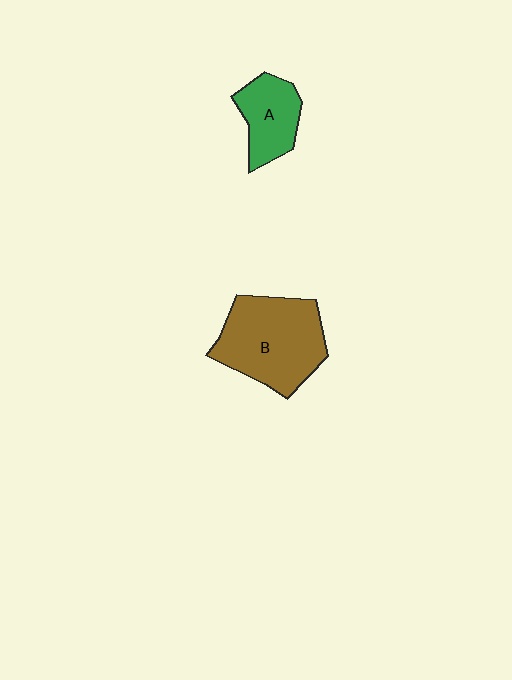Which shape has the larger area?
Shape B (brown).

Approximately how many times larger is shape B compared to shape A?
Approximately 1.9 times.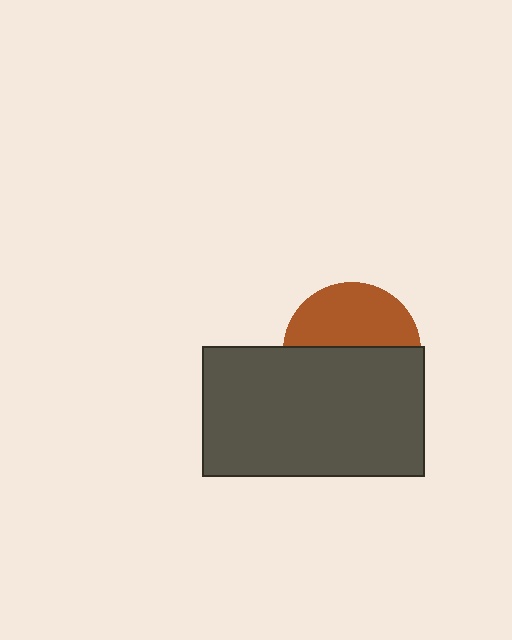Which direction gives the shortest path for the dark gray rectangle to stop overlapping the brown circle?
Moving down gives the shortest separation.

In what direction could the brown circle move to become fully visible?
The brown circle could move up. That would shift it out from behind the dark gray rectangle entirely.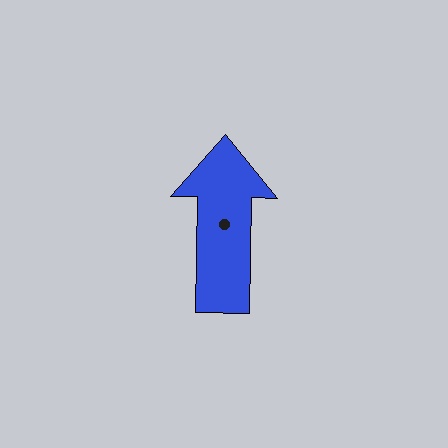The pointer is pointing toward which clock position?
Roughly 12 o'clock.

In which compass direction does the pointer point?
North.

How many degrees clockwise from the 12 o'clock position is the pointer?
Approximately 1 degrees.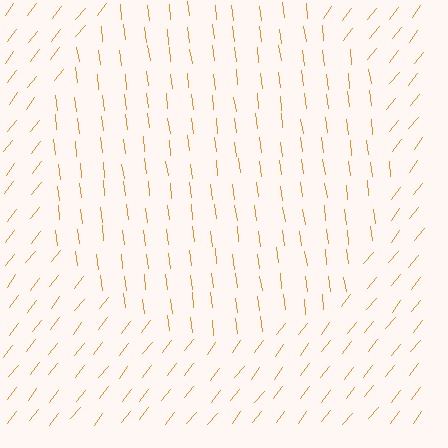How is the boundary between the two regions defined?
The boundary is defined purely by a change in line orientation (approximately 45 degrees difference). All lines are the same color and thickness.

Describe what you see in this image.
The image is filled with small orange line segments. A circle region in the image has lines oriented differently from the surrounding lines, creating a visible texture boundary.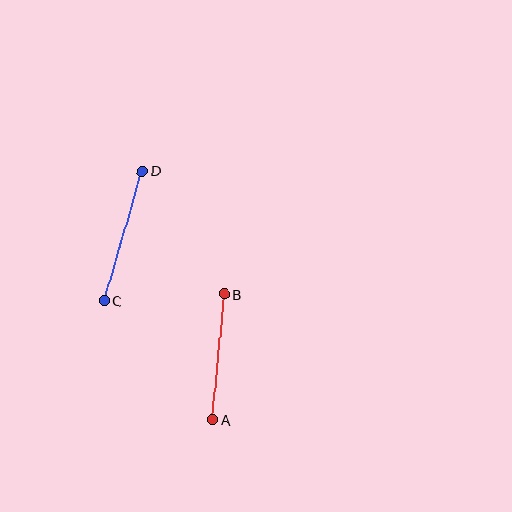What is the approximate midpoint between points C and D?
The midpoint is at approximately (123, 236) pixels.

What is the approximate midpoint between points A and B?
The midpoint is at approximately (219, 357) pixels.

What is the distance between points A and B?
The distance is approximately 127 pixels.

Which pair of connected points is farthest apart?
Points C and D are farthest apart.